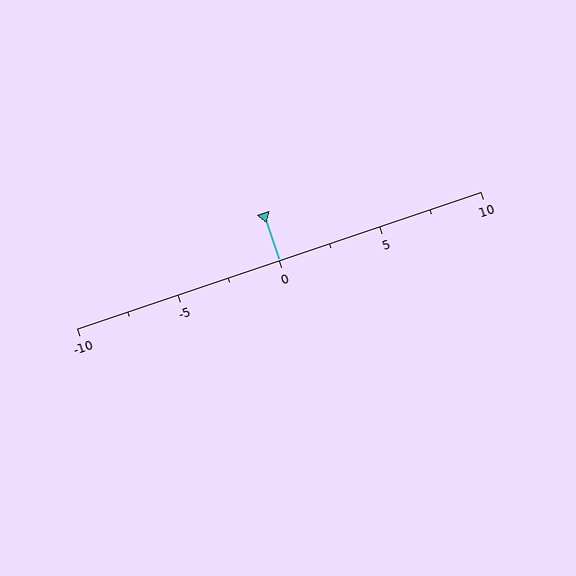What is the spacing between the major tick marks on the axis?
The major ticks are spaced 5 apart.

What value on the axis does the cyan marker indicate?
The marker indicates approximately 0.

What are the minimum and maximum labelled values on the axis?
The axis runs from -10 to 10.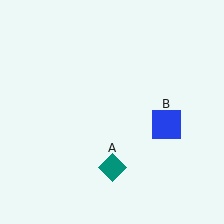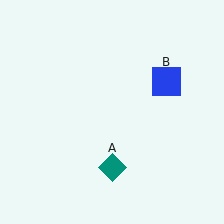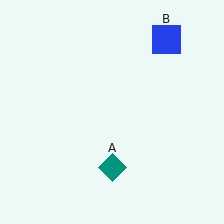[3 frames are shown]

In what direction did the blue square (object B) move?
The blue square (object B) moved up.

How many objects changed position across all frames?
1 object changed position: blue square (object B).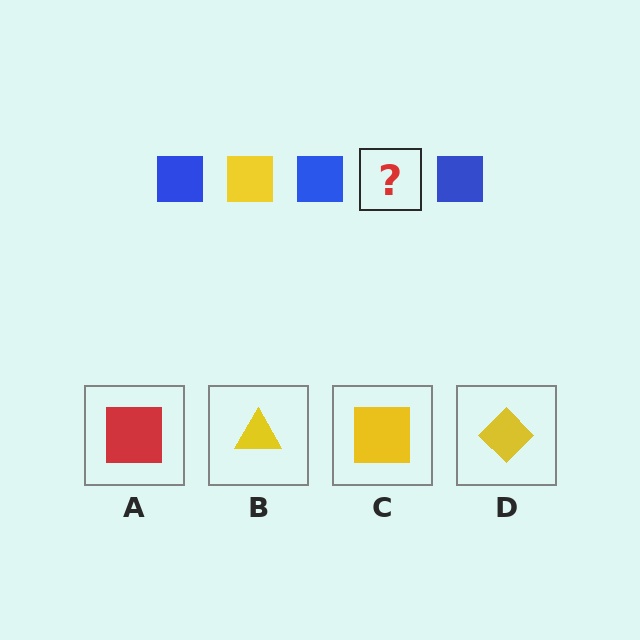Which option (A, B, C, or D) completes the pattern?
C.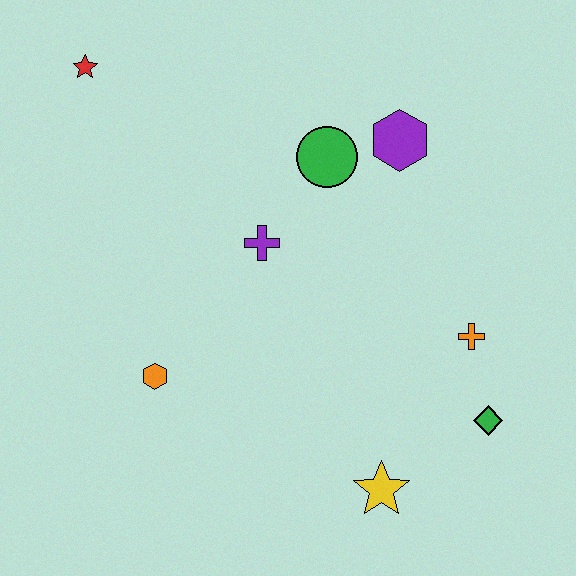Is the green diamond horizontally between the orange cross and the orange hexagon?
No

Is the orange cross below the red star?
Yes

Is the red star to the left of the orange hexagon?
Yes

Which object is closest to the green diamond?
The orange cross is closest to the green diamond.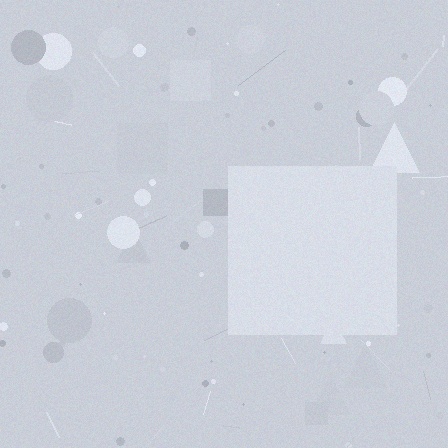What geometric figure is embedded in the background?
A square is embedded in the background.